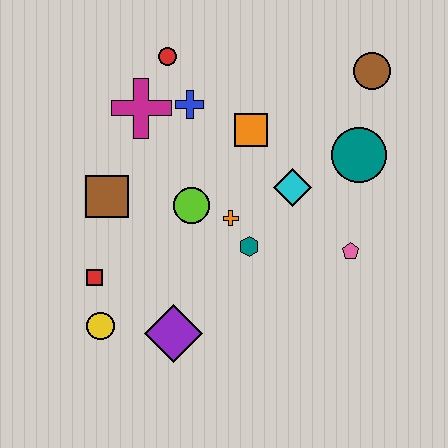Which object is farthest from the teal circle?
The yellow circle is farthest from the teal circle.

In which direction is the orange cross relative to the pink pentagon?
The orange cross is to the left of the pink pentagon.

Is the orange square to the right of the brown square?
Yes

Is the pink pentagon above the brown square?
No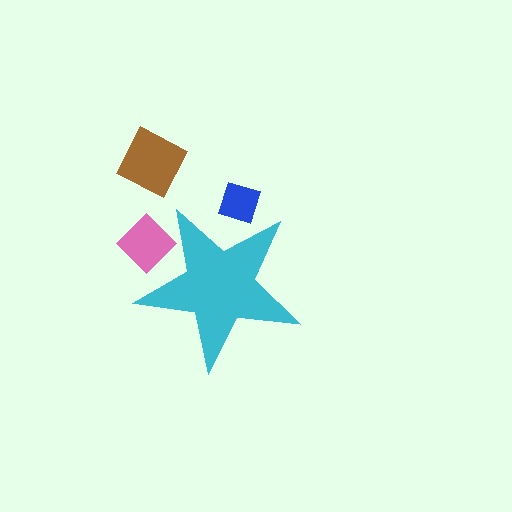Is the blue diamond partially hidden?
Yes, the blue diamond is partially hidden behind the cyan star.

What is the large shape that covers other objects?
A cyan star.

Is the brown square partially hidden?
No, the brown square is fully visible.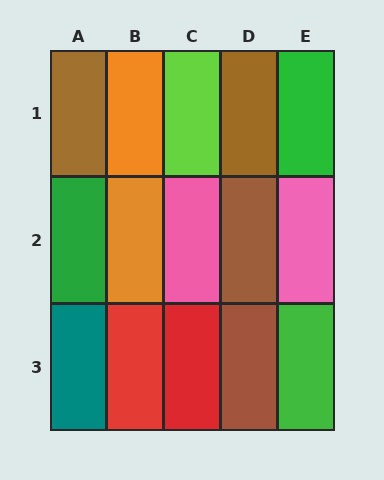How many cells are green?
3 cells are green.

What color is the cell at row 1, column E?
Green.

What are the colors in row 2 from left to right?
Green, orange, pink, brown, pink.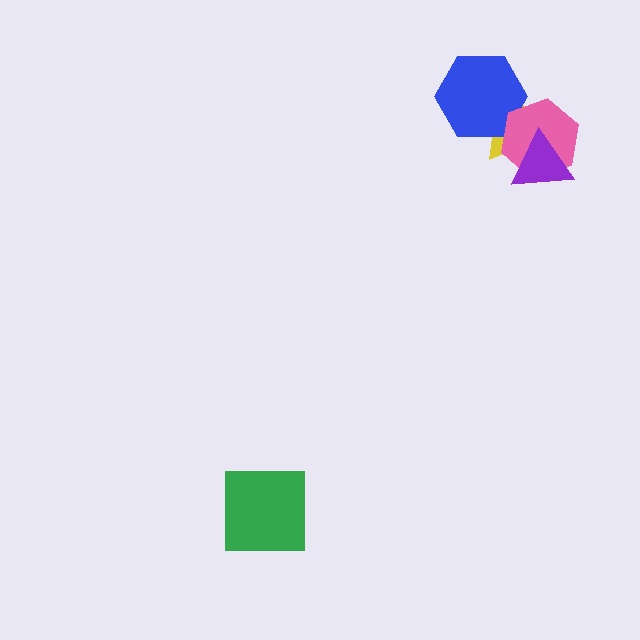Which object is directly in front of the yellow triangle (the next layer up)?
The blue hexagon is directly in front of the yellow triangle.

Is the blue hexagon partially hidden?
Yes, it is partially covered by another shape.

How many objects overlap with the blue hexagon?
2 objects overlap with the blue hexagon.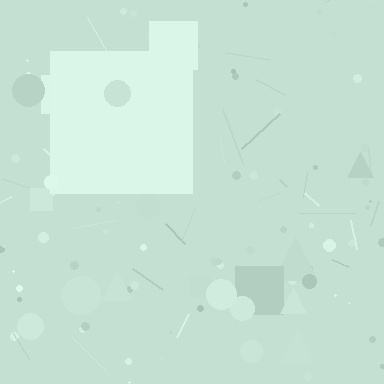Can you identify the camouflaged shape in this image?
The camouflaged shape is a square.